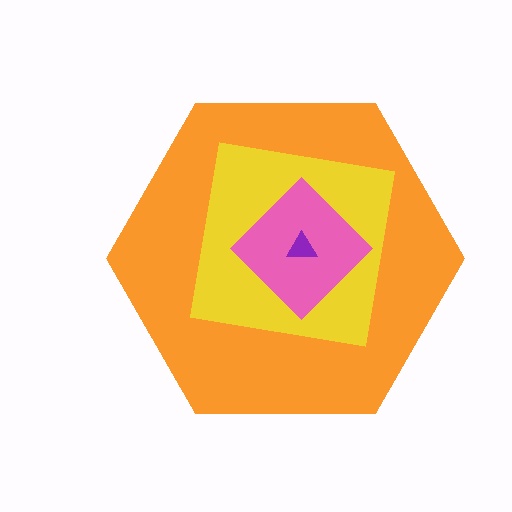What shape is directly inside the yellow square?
The pink diamond.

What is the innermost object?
The purple triangle.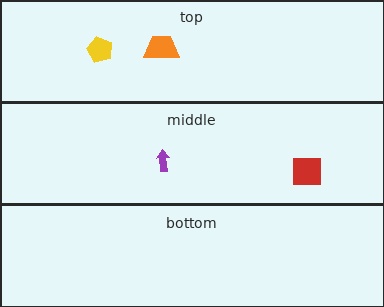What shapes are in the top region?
The yellow pentagon, the orange trapezoid.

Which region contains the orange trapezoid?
The top region.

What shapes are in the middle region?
The purple arrow, the red square.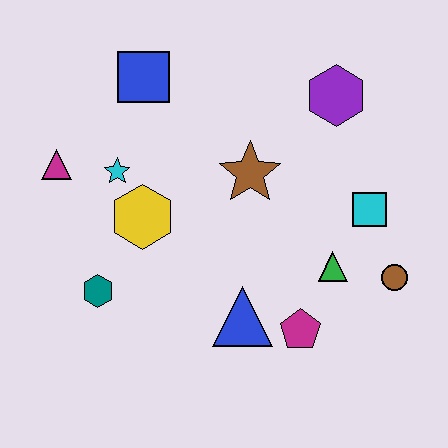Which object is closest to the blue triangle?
The magenta pentagon is closest to the blue triangle.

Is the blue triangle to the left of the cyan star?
No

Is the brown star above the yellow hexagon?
Yes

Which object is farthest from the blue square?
The brown circle is farthest from the blue square.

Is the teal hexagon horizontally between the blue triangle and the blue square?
No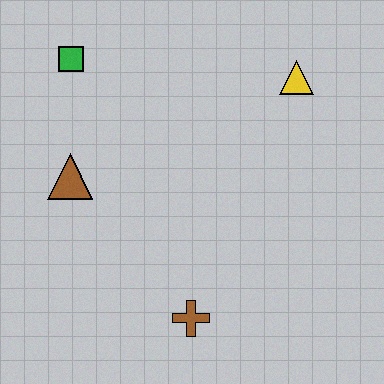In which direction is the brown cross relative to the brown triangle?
The brown cross is below the brown triangle.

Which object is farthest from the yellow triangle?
The brown cross is farthest from the yellow triangle.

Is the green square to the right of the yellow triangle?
No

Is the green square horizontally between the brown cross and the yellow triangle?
No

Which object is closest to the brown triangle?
The green square is closest to the brown triangle.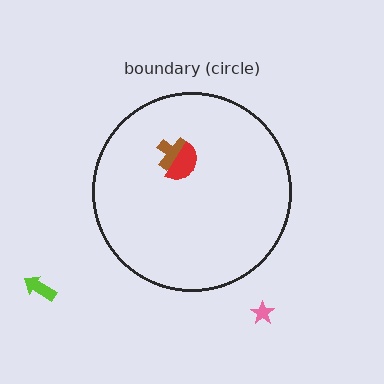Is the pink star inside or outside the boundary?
Outside.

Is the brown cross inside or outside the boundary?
Inside.